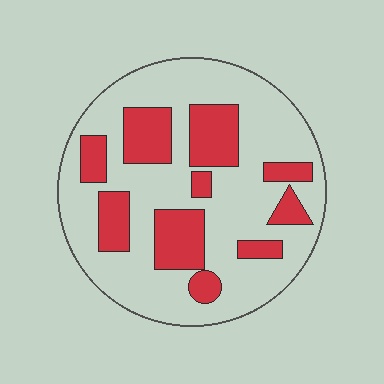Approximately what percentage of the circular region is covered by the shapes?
Approximately 30%.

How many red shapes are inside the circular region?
10.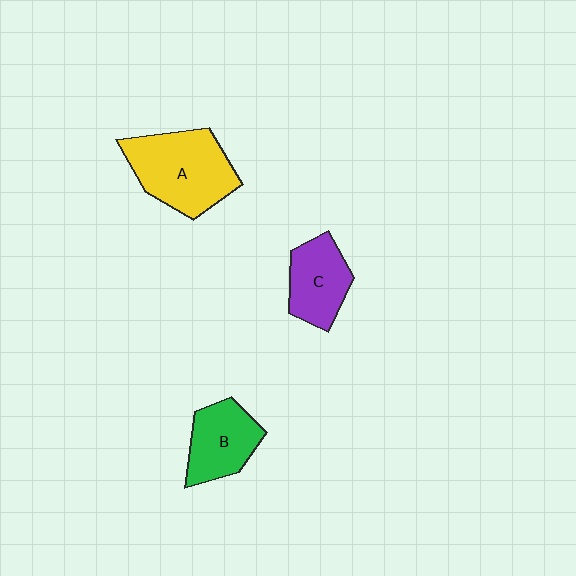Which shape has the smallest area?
Shape C (purple).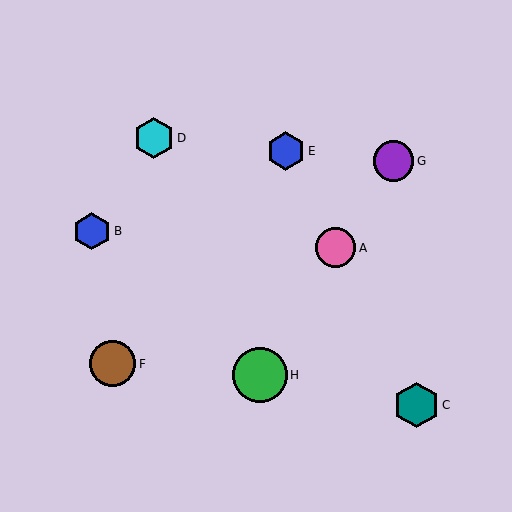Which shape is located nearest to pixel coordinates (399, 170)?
The purple circle (labeled G) at (393, 161) is nearest to that location.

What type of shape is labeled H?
Shape H is a green circle.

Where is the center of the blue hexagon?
The center of the blue hexagon is at (286, 151).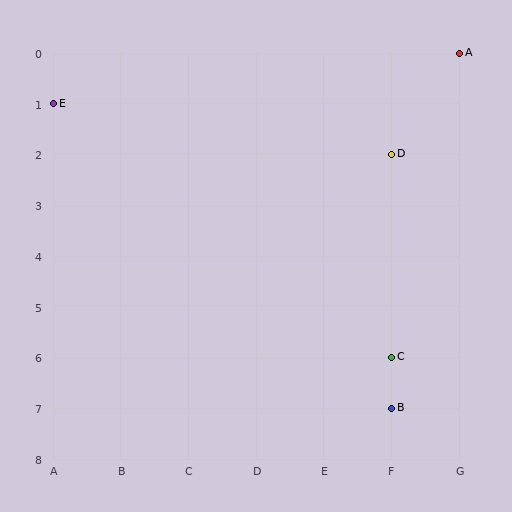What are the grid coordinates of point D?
Point D is at grid coordinates (F, 2).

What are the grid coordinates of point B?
Point B is at grid coordinates (F, 7).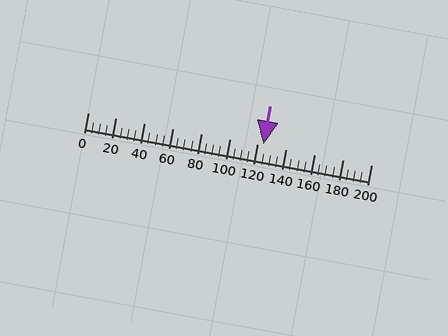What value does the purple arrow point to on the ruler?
The purple arrow points to approximately 124.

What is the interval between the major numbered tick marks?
The major tick marks are spaced 20 units apart.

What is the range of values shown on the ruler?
The ruler shows values from 0 to 200.